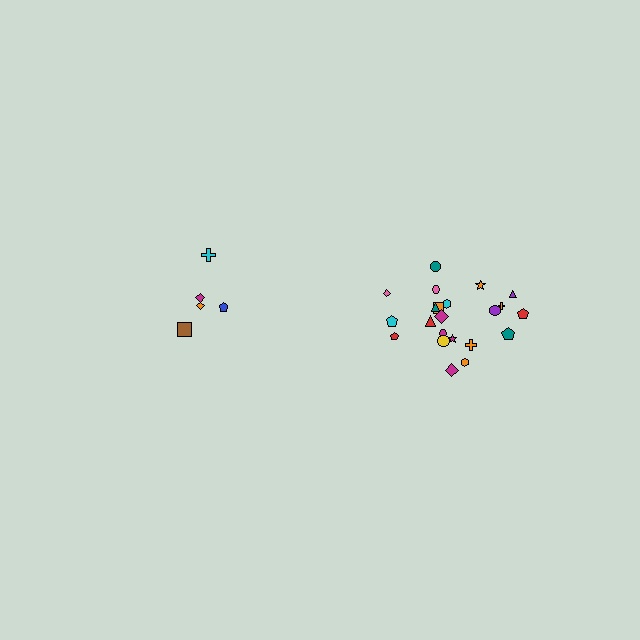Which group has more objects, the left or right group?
The right group.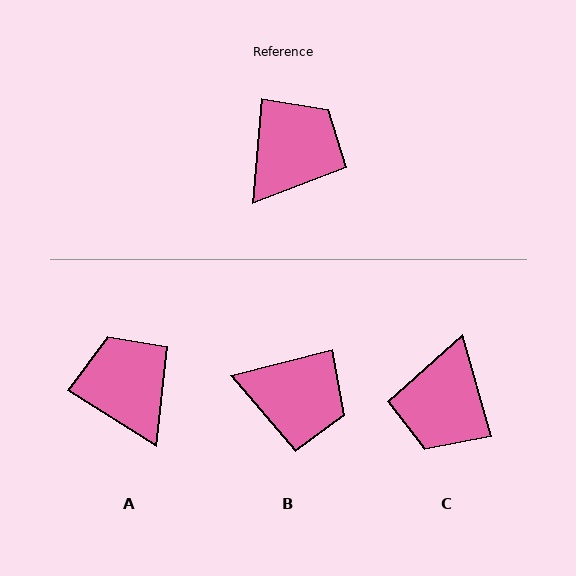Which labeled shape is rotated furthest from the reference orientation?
C, about 159 degrees away.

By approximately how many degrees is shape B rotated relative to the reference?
Approximately 71 degrees clockwise.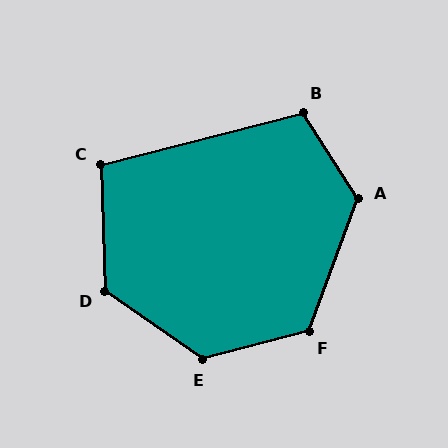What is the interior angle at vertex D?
Approximately 127 degrees (obtuse).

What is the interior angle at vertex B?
Approximately 108 degrees (obtuse).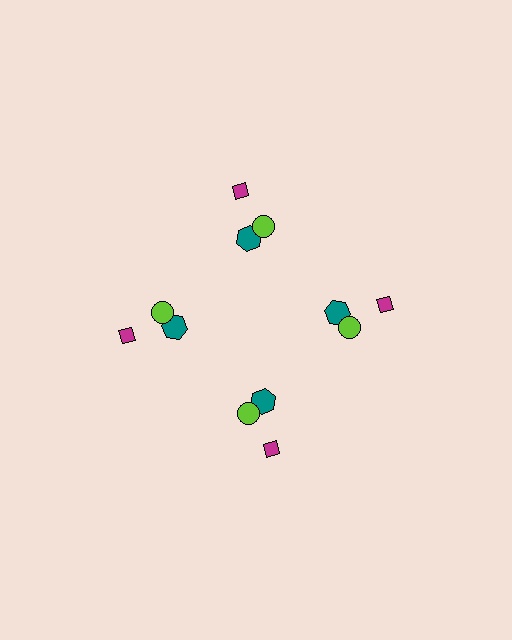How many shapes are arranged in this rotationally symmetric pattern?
There are 12 shapes, arranged in 4 groups of 3.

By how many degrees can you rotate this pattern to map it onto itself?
The pattern maps onto itself every 90 degrees of rotation.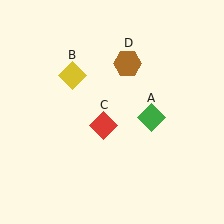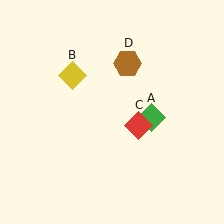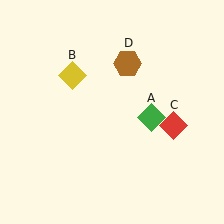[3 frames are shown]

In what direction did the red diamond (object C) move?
The red diamond (object C) moved right.